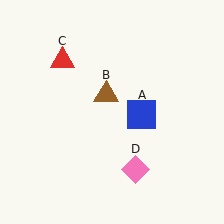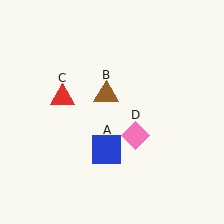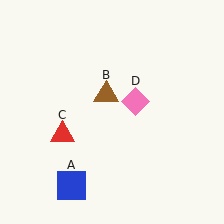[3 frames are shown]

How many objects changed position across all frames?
3 objects changed position: blue square (object A), red triangle (object C), pink diamond (object D).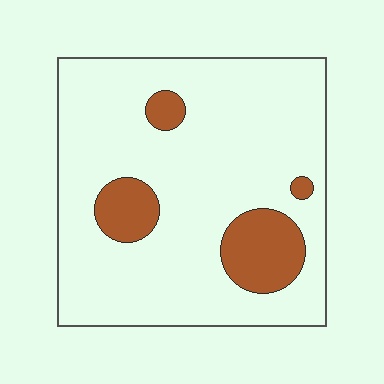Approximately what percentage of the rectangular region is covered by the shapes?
Approximately 15%.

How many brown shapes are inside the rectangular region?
4.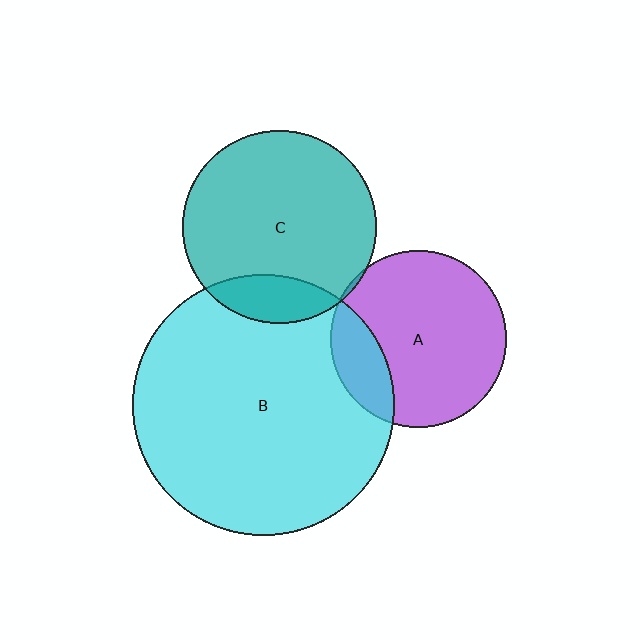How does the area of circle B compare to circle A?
Approximately 2.2 times.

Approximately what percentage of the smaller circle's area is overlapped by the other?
Approximately 5%.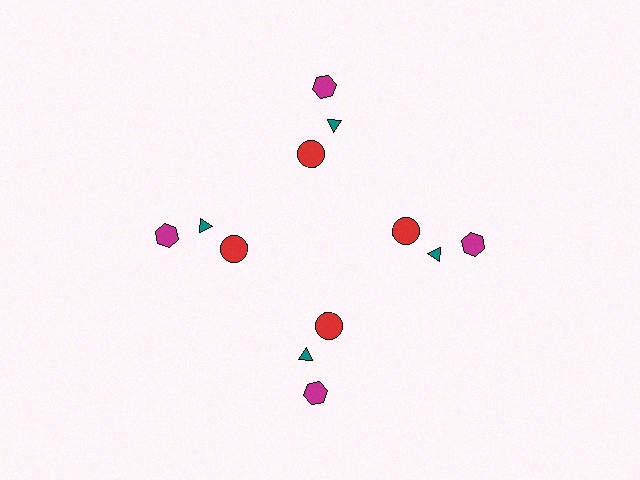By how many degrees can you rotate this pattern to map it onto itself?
The pattern maps onto itself every 90 degrees of rotation.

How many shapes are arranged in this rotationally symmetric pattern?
There are 12 shapes, arranged in 4 groups of 3.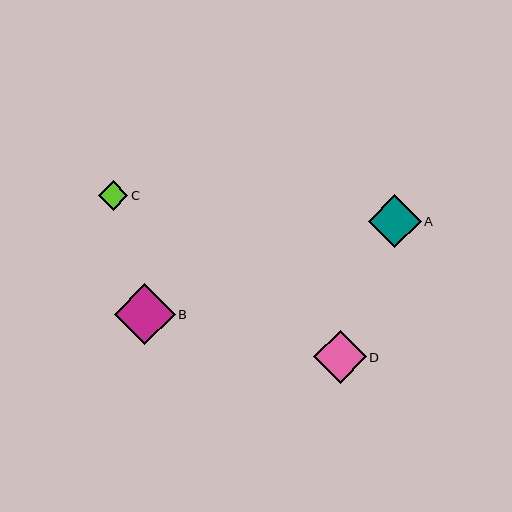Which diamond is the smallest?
Diamond C is the smallest with a size of approximately 29 pixels.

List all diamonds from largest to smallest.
From largest to smallest: B, D, A, C.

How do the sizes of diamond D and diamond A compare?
Diamond D and diamond A are approximately the same size.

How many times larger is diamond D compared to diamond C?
Diamond D is approximately 1.8 times the size of diamond C.